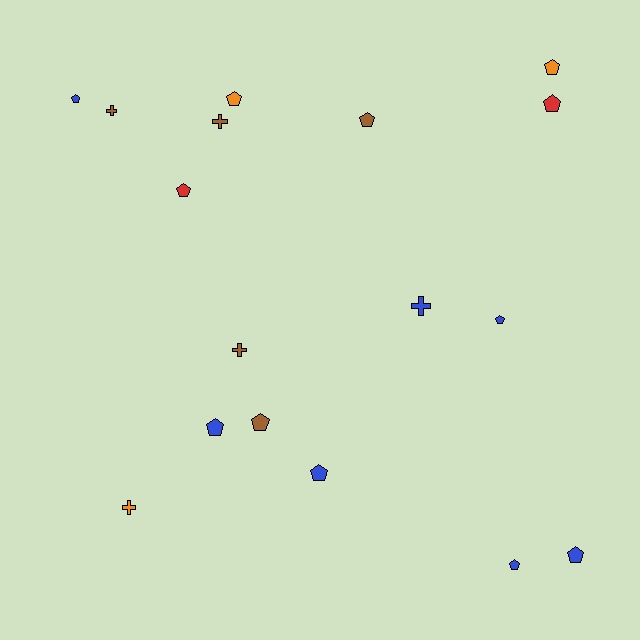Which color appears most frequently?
Blue, with 7 objects.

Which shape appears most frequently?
Pentagon, with 12 objects.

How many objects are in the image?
There are 17 objects.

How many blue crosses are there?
There is 1 blue cross.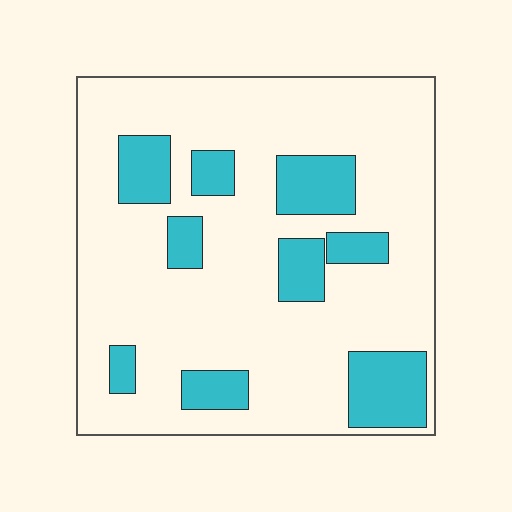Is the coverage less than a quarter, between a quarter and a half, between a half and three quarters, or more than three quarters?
Less than a quarter.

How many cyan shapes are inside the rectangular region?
9.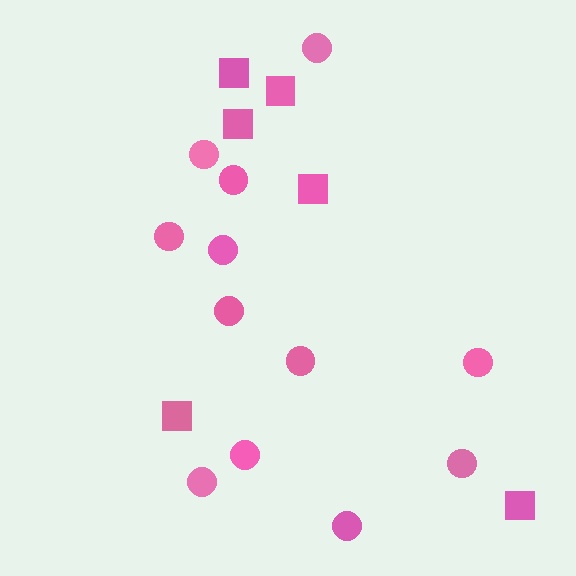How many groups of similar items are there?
There are 2 groups: one group of circles (12) and one group of squares (6).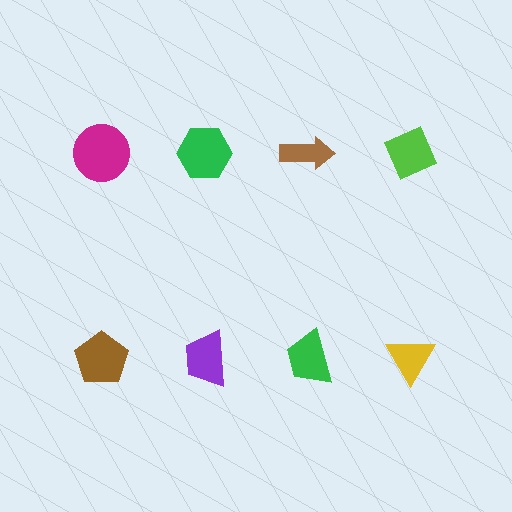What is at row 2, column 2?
A purple trapezoid.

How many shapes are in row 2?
4 shapes.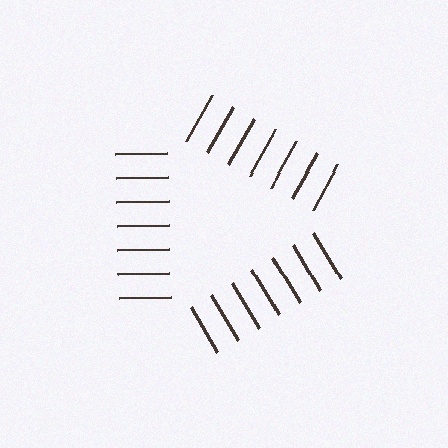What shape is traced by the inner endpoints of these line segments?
An illusory triangle — the line segments terminate on its edges but no continuous stroke is drawn.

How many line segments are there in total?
21 — 7 along each of the 3 edges.